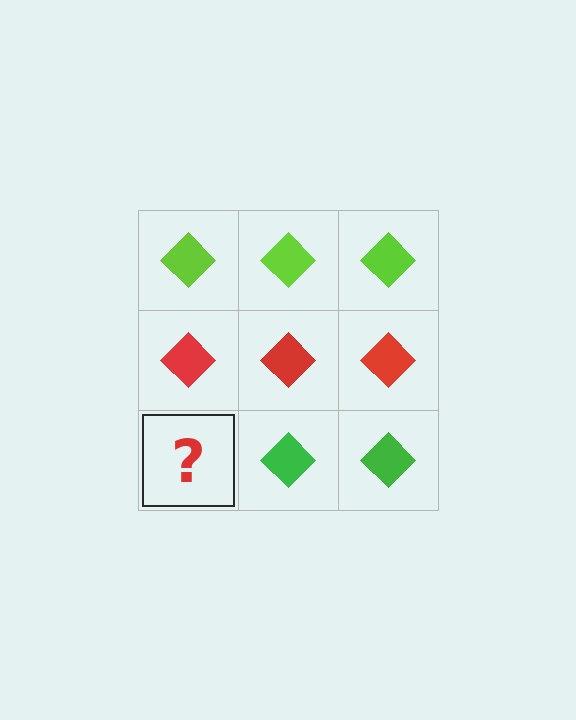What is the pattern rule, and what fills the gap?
The rule is that each row has a consistent color. The gap should be filled with a green diamond.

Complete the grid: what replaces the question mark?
The question mark should be replaced with a green diamond.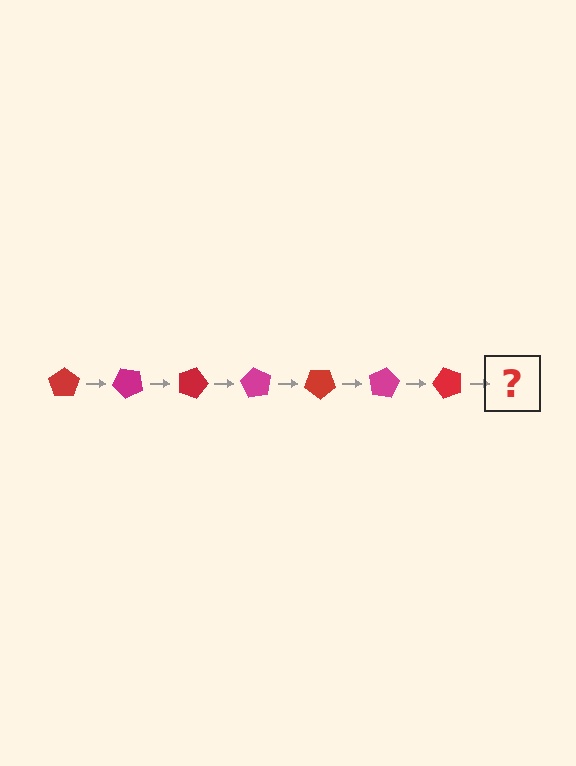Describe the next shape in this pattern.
It should be a magenta pentagon, rotated 315 degrees from the start.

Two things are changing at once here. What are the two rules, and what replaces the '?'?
The two rules are that it rotates 45 degrees each step and the color cycles through red and magenta. The '?' should be a magenta pentagon, rotated 315 degrees from the start.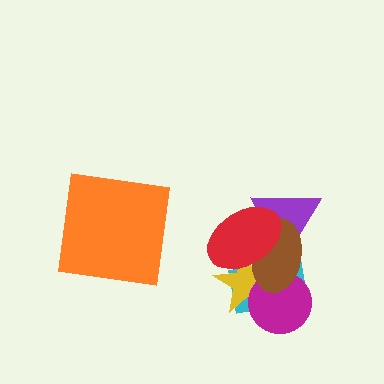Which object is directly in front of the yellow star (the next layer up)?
The magenta circle is directly in front of the yellow star.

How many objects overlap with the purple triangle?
2 objects overlap with the purple triangle.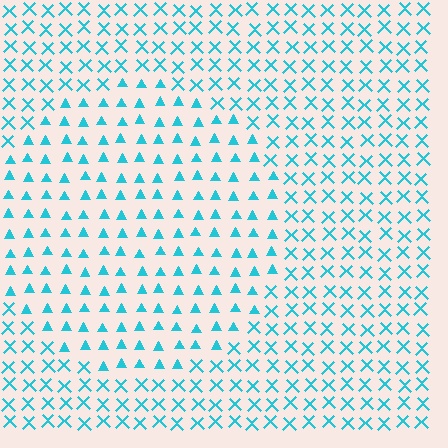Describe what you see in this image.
The image is filled with small cyan elements arranged in a uniform grid. A circle-shaped region contains triangles, while the surrounding area contains X marks. The boundary is defined purely by the change in element shape.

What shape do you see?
I see a circle.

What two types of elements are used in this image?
The image uses triangles inside the circle region and X marks outside it.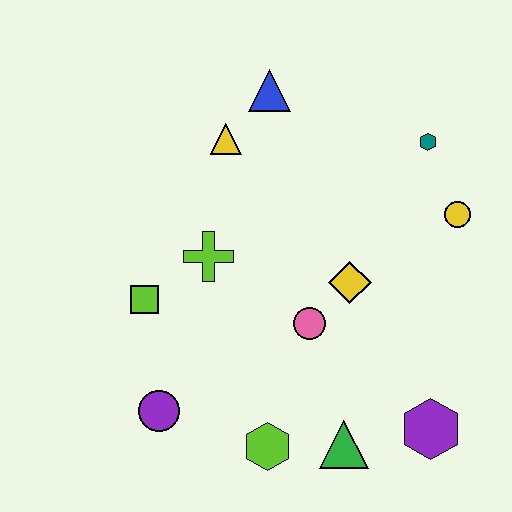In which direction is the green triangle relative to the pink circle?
The green triangle is below the pink circle.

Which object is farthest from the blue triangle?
The purple hexagon is farthest from the blue triangle.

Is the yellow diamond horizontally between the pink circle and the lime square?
No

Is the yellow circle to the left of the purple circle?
No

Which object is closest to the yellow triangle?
The blue triangle is closest to the yellow triangle.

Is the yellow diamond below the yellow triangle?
Yes